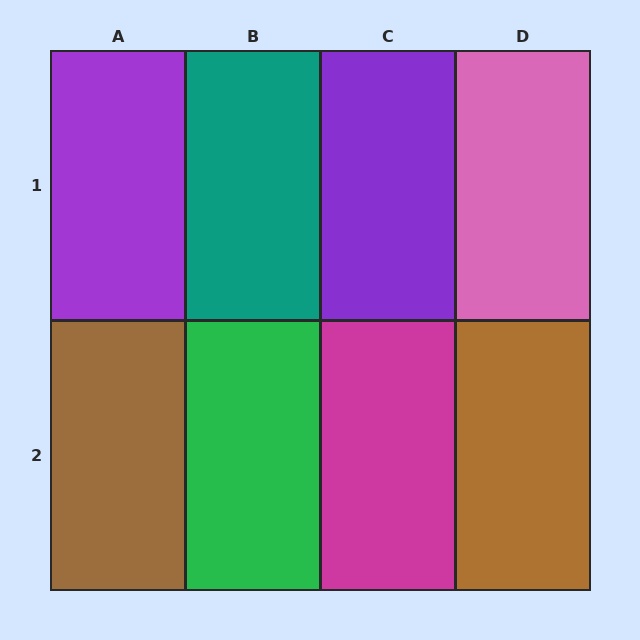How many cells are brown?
2 cells are brown.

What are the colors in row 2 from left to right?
Brown, green, magenta, brown.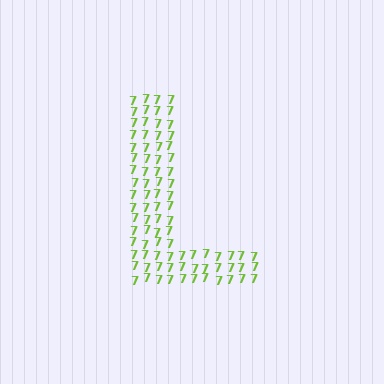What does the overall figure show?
The overall figure shows the letter L.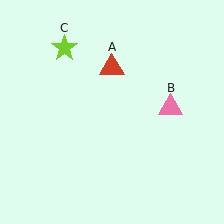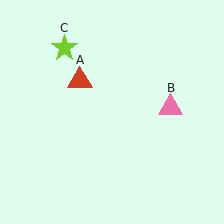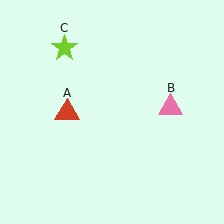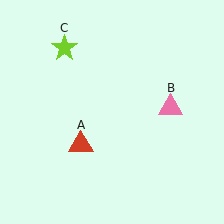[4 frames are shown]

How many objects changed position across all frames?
1 object changed position: red triangle (object A).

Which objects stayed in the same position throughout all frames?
Pink triangle (object B) and lime star (object C) remained stationary.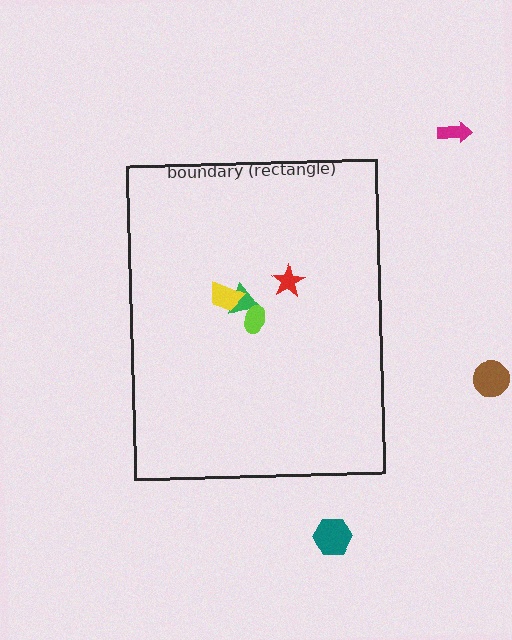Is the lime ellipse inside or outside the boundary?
Inside.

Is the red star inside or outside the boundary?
Inside.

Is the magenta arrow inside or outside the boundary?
Outside.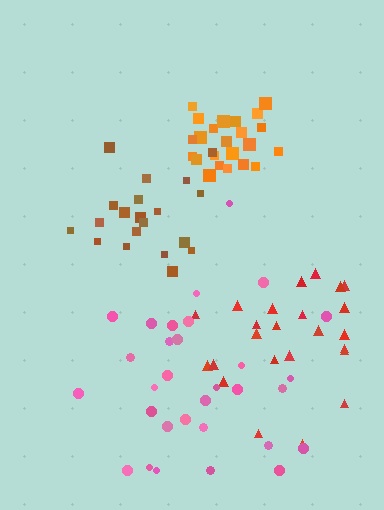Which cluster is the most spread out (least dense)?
Pink.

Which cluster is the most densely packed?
Orange.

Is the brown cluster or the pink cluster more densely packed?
Brown.